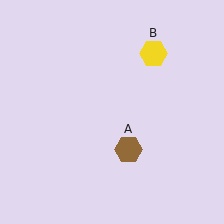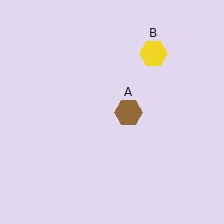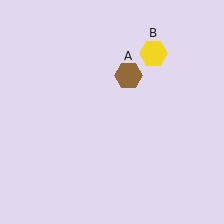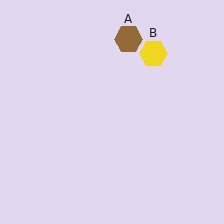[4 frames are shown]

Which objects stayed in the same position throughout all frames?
Yellow hexagon (object B) remained stationary.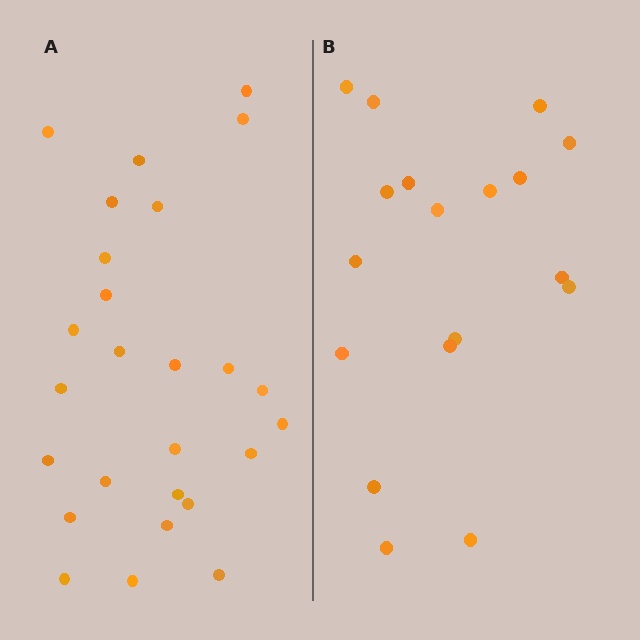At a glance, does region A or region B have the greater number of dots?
Region A (the left region) has more dots.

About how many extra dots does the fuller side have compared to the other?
Region A has roughly 8 or so more dots than region B.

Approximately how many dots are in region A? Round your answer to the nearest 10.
About 30 dots. (The exact count is 26, which rounds to 30.)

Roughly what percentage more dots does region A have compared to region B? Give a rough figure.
About 45% more.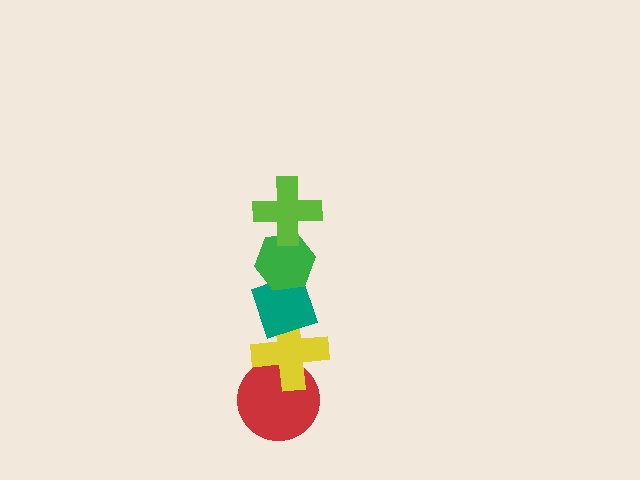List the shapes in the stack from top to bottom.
From top to bottom: the lime cross, the green hexagon, the teal diamond, the yellow cross, the red circle.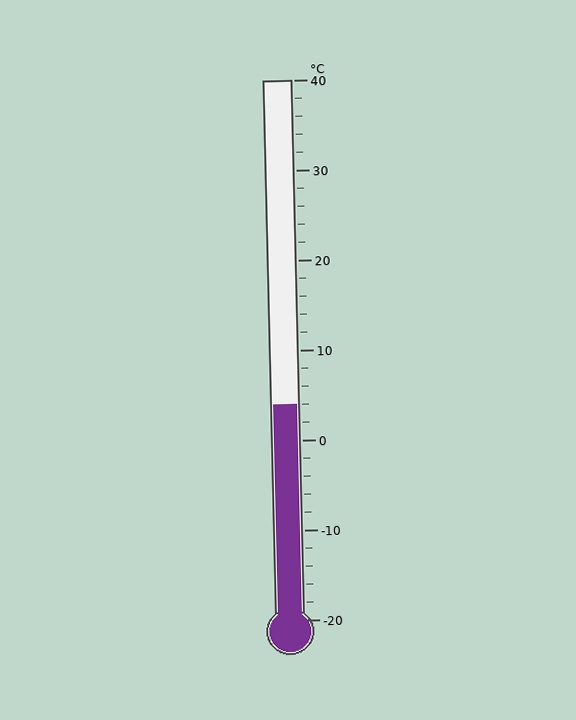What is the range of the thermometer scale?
The thermometer scale ranges from -20°C to 40°C.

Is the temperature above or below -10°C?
The temperature is above -10°C.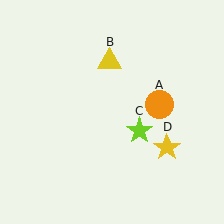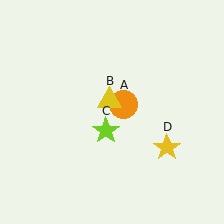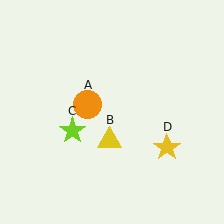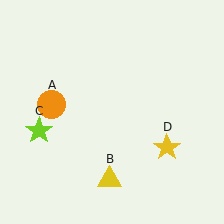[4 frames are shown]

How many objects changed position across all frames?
3 objects changed position: orange circle (object A), yellow triangle (object B), lime star (object C).